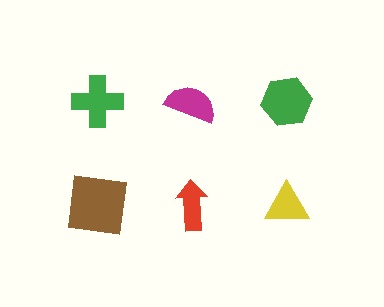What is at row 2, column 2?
A red arrow.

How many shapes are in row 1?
3 shapes.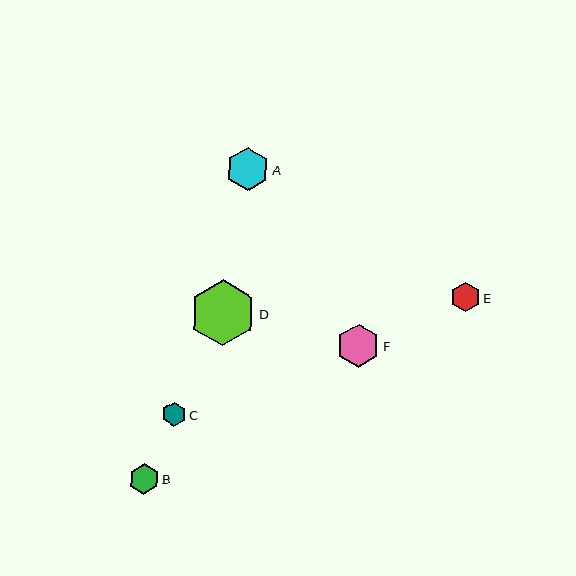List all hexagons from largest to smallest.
From largest to smallest: D, F, A, B, E, C.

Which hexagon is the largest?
Hexagon D is the largest with a size of approximately 66 pixels.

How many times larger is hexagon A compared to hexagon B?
Hexagon A is approximately 1.4 times the size of hexagon B.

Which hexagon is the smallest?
Hexagon C is the smallest with a size of approximately 24 pixels.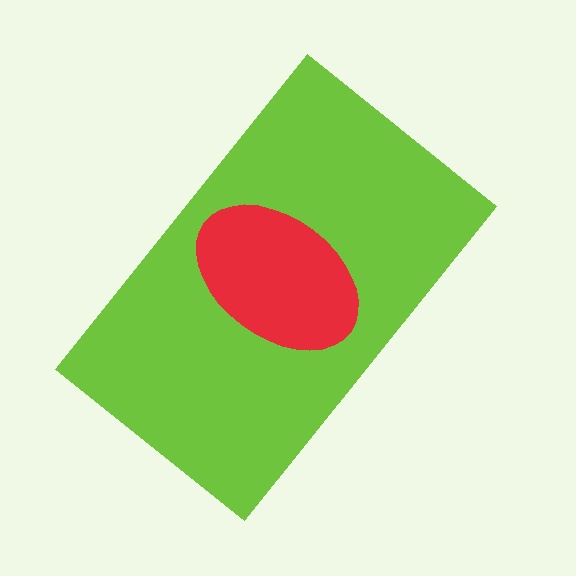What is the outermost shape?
The lime rectangle.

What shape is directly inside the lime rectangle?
The red ellipse.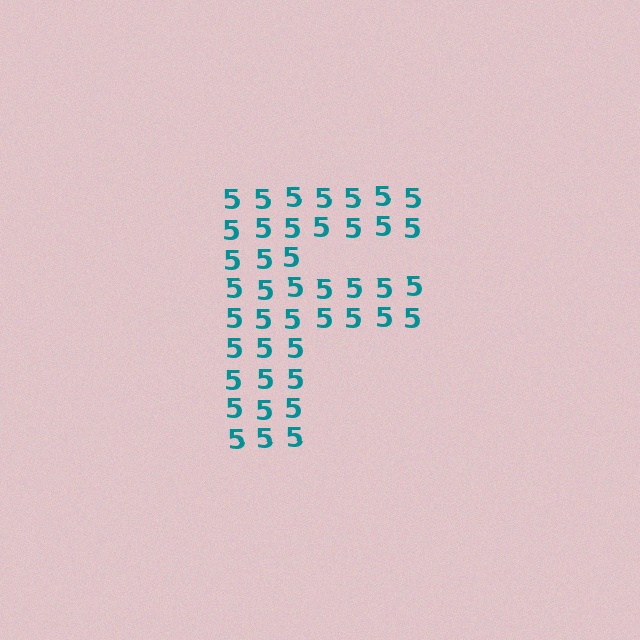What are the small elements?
The small elements are digit 5's.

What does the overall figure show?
The overall figure shows the letter F.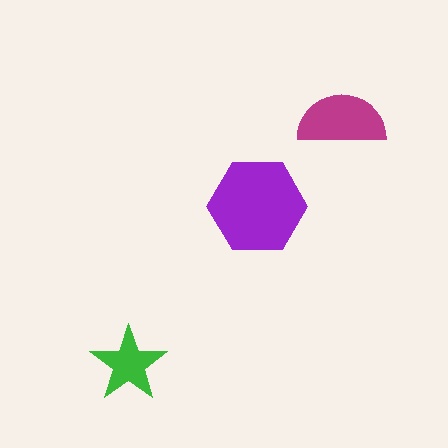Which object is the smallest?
The green star.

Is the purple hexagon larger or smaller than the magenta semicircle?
Larger.